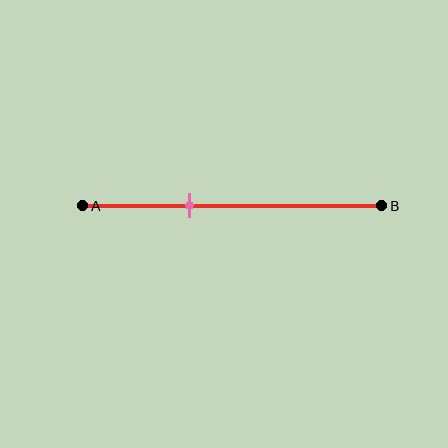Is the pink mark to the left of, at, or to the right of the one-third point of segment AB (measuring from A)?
The pink mark is approximately at the one-third point of segment AB.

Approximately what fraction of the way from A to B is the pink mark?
The pink mark is approximately 35% of the way from A to B.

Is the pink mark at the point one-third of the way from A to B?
Yes, the mark is approximately at the one-third point.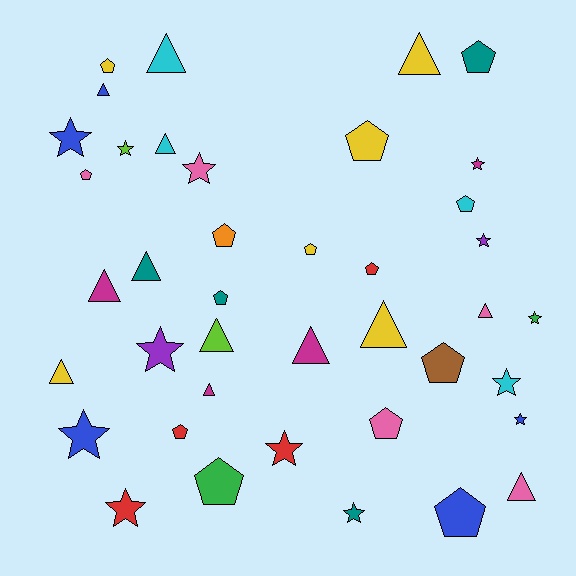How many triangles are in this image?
There are 13 triangles.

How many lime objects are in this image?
There are 2 lime objects.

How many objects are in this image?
There are 40 objects.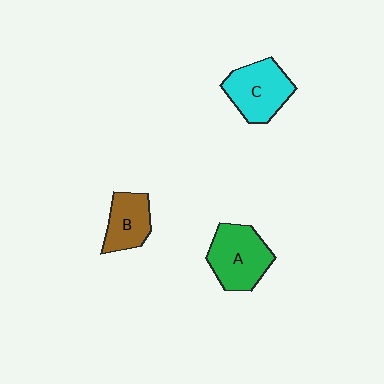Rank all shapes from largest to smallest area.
From largest to smallest: A (green), C (cyan), B (brown).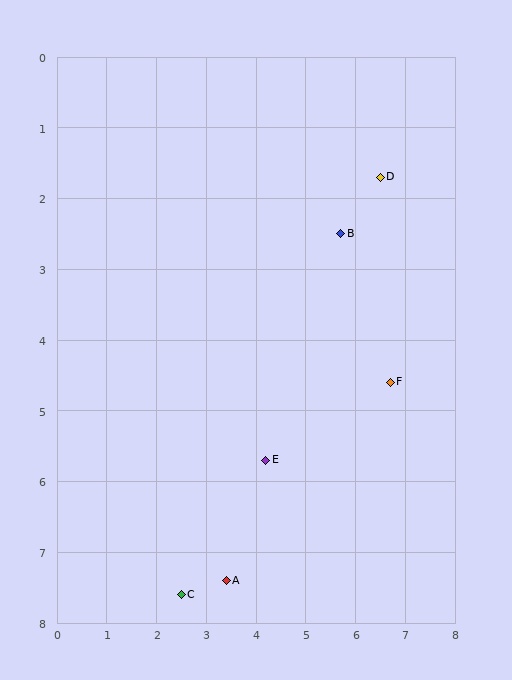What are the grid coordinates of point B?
Point B is at approximately (5.7, 2.5).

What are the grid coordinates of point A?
Point A is at approximately (3.4, 7.4).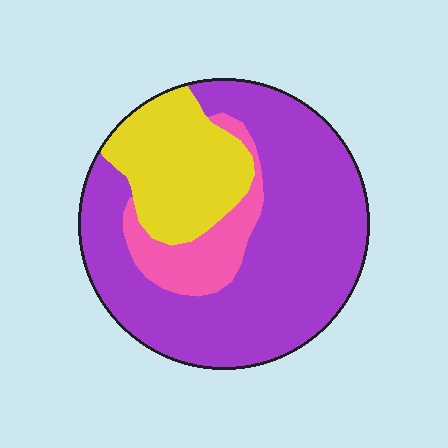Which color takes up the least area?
Pink, at roughly 15%.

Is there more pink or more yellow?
Yellow.